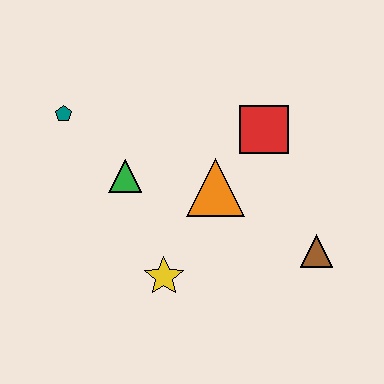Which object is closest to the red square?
The orange triangle is closest to the red square.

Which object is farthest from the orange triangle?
The teal pentagon is farthest from the orange triangle.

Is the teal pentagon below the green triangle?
No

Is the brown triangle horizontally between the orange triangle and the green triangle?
No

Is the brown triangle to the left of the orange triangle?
No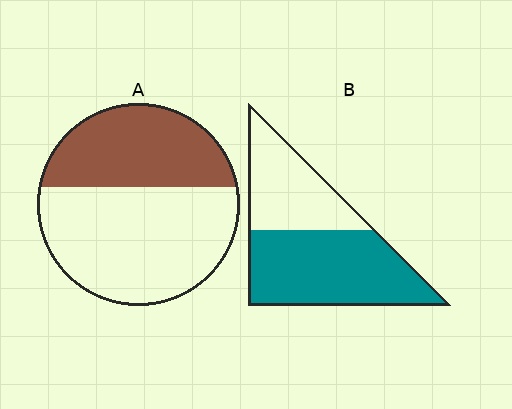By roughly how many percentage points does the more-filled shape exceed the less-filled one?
By roughly 20 percentage points (B over A).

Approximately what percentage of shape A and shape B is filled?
A is approximately 40% and B is approximately 60%.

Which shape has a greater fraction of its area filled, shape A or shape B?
Shape B.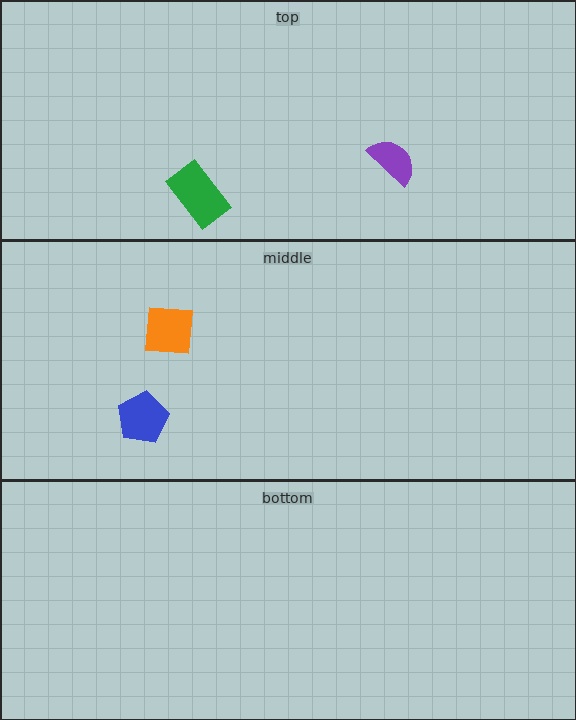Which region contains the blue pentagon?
The middle region.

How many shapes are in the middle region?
2.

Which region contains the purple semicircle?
The top region.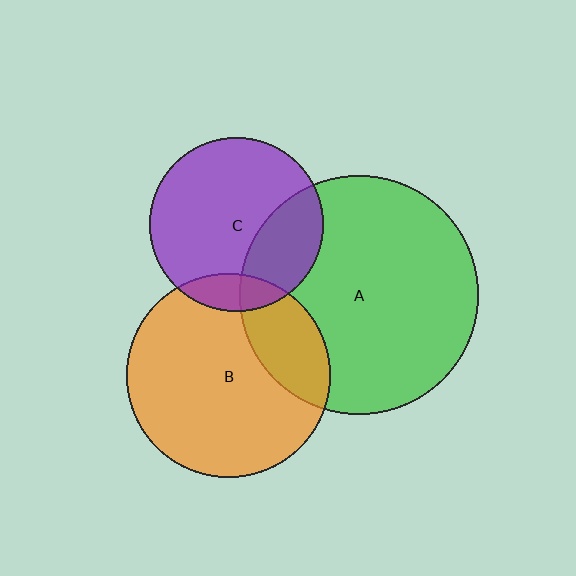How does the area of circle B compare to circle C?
Approximately 1.4 times.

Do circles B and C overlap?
Yes.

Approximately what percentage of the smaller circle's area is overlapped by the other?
Approximately 10%.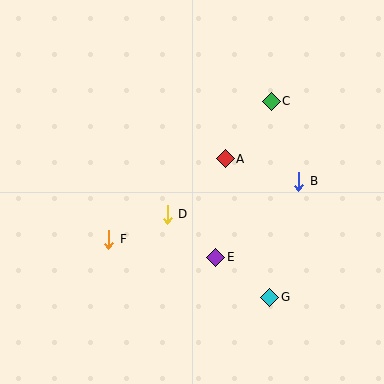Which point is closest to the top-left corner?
Point F is closest to the top-left corner.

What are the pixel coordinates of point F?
Point F is at (109, 239).